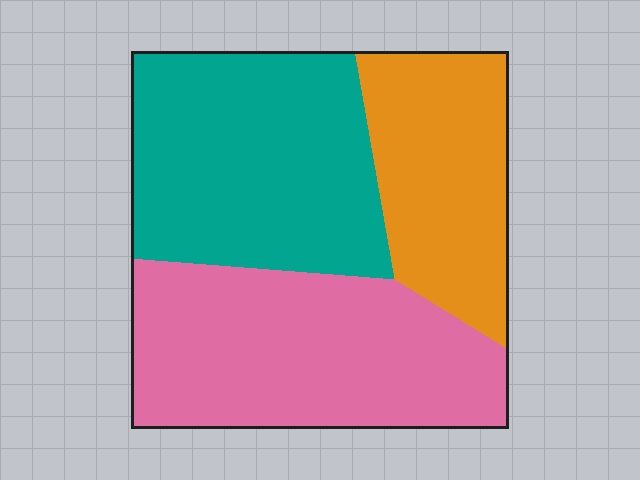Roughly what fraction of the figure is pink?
Pink covers 39% of the figure.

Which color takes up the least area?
Orange, at roughly 25%.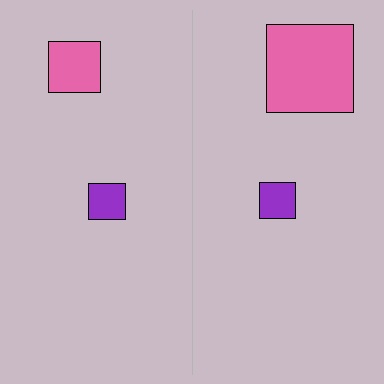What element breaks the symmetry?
The pink square on the right side has a different size than its mirror counterpart.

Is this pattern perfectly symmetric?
No, the pattern is not perfectly symmetric. The pink square on the right side has a different size than its mirror counterpart.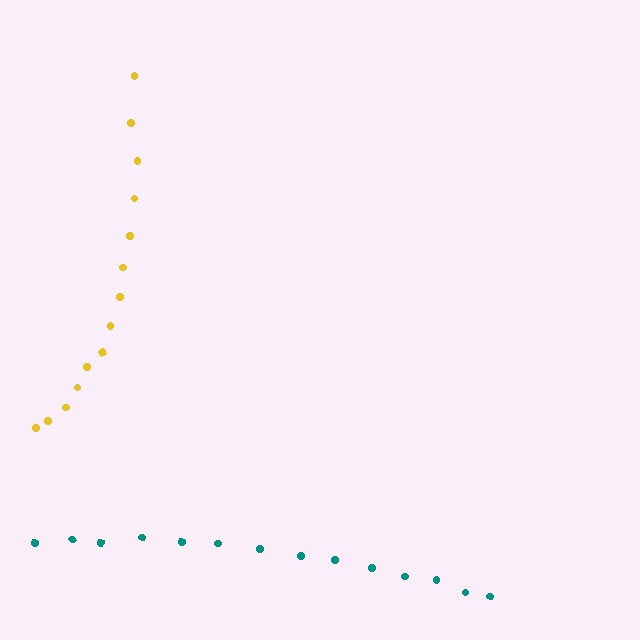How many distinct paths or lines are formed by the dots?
There are 2 distinct paths.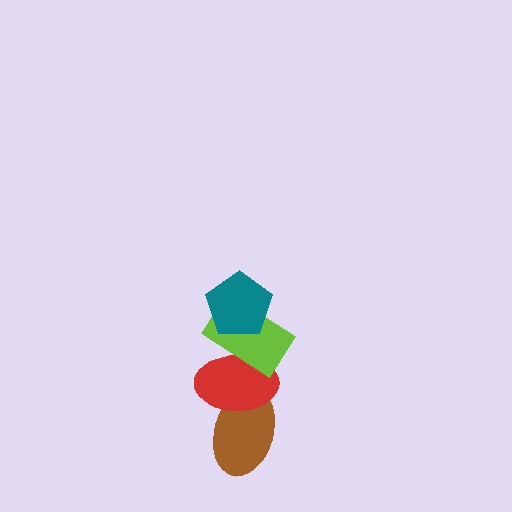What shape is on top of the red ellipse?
The lime rectangle is on top of the red ellipse.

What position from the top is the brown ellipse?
The brown ellipse is 4th from the top.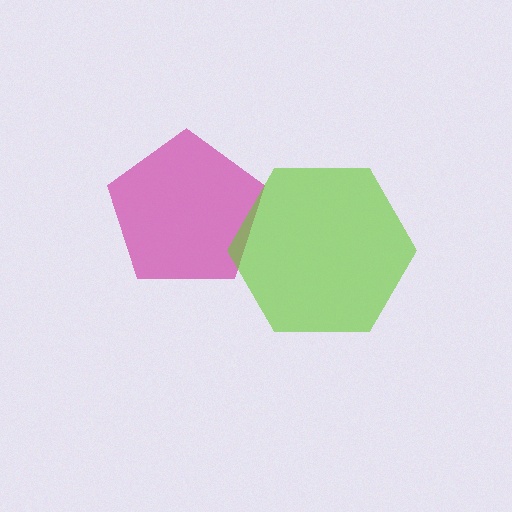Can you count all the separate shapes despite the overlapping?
Yes, there are 2 separate shapes.